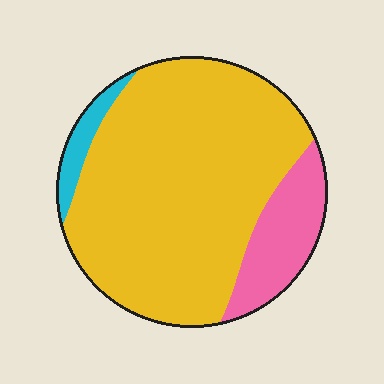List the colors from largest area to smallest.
From largest to smallest: yellow, pink, cyan.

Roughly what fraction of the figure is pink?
Pink takes up about one sixth (1/6) of the figure.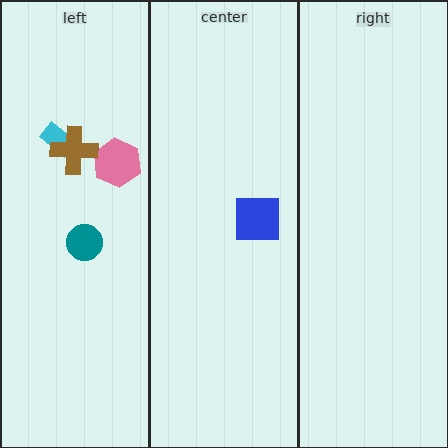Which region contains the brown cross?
The left region.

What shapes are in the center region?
The blue square.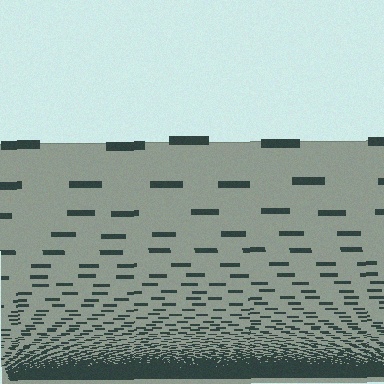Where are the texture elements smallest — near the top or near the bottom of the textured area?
Near the bottom.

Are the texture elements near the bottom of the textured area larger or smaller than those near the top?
Smaller. The gradient is inverted — elements near the bottom are smaller and denser.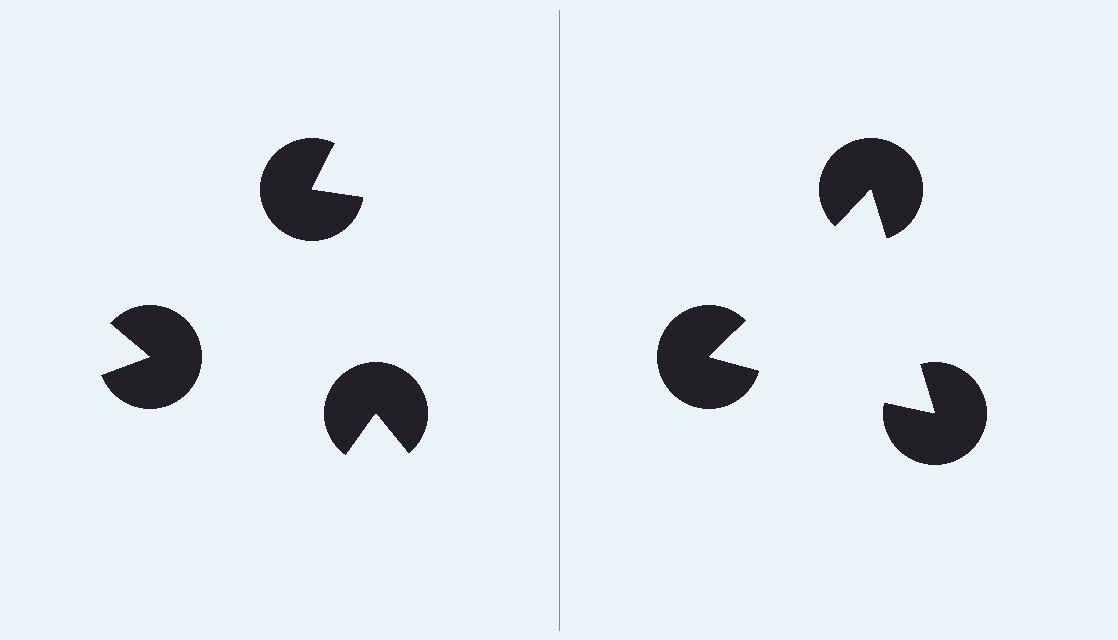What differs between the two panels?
The pac-man discs are positioned identically on both sides; only the wedge orientations differ. On the right they align to a triangle; on the left they are misaligned.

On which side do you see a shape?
An illusory triangle appears on the right side. On the left side the wedge cuts are rotated, so no coherent shape forms.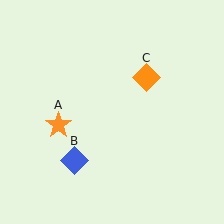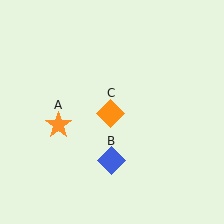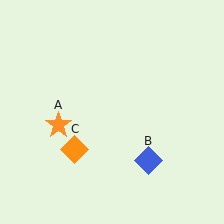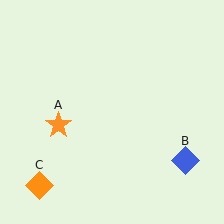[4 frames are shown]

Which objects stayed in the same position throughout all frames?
Orange star (object A) remained stationary.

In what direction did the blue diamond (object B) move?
The blue diamond (object B) moved right.